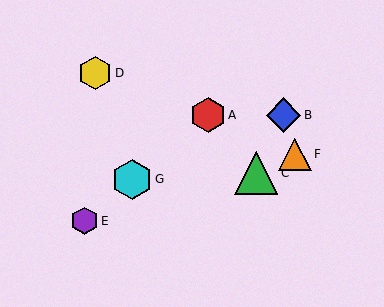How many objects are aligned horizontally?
2 objects (A, B) are aligned horizontally.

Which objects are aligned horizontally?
Objects A, B are aligned horizontally.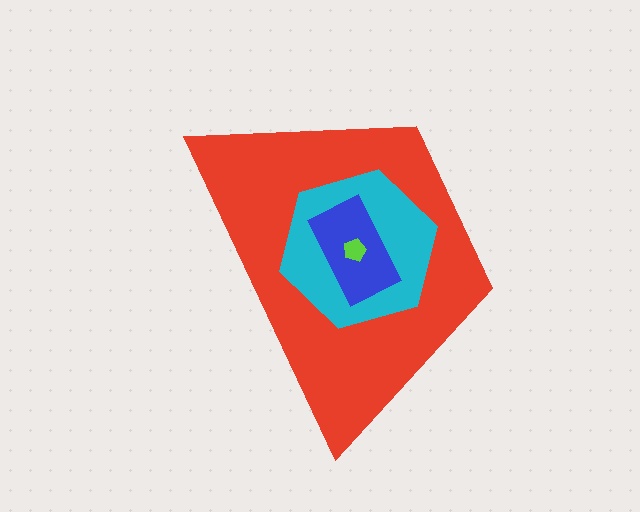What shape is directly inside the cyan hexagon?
The blue rectangle.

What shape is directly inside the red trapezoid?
The cyan hexagon.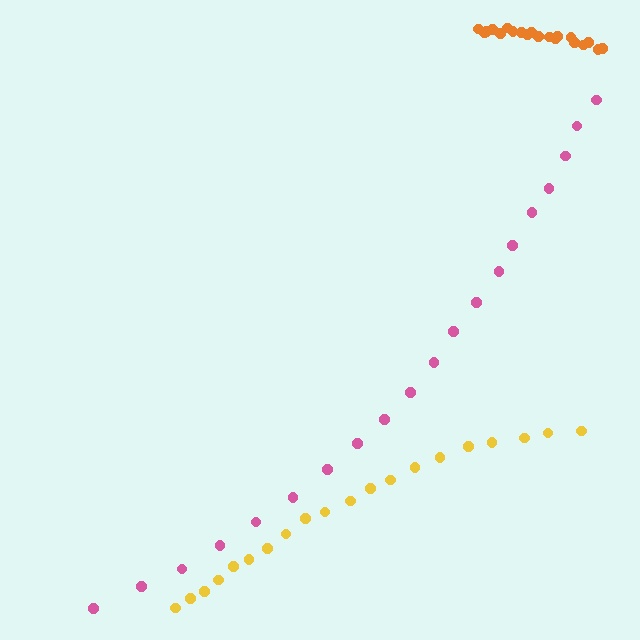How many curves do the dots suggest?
There are 3 distinct paths.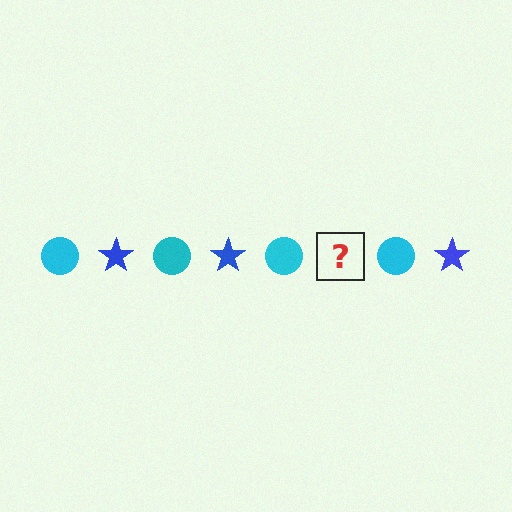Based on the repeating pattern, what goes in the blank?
The blank should be a blue star.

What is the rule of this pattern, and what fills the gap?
The rule is that the pattern alternates between cyan circle and blue star. The gap should be filled with a blue star.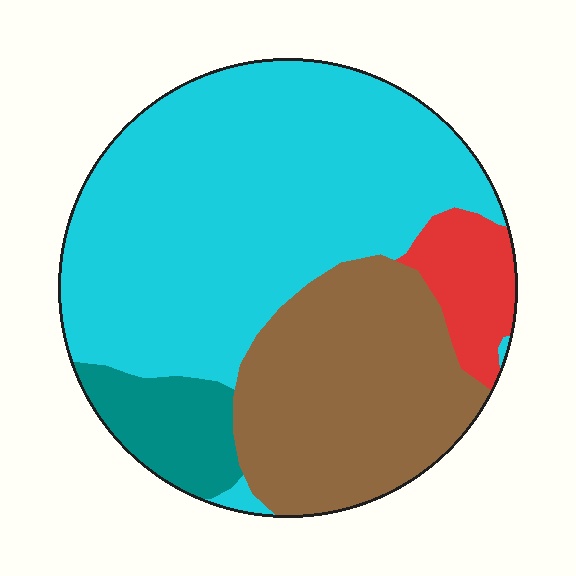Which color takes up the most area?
Cyan, at roughly 55%.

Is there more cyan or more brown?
Cyan.